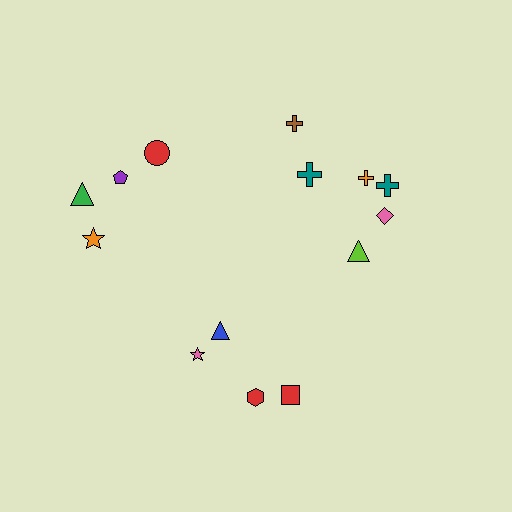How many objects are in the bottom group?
There are 4 objects.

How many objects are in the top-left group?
There are 4 objects.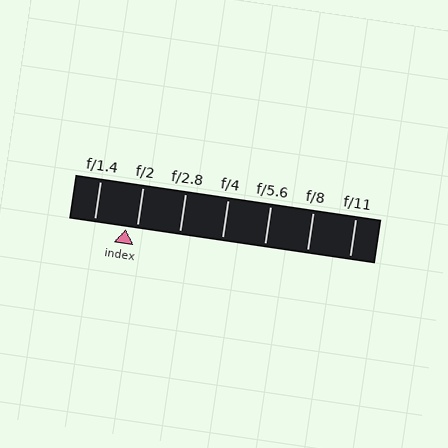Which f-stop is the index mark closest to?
The index mark is closest to f/2.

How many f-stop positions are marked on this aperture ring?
There are 7 f-stop positions marked.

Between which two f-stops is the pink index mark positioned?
The index mark is between f/1.4 and f/2.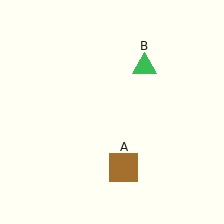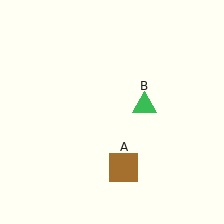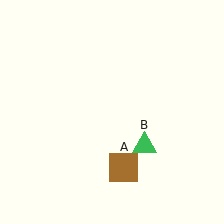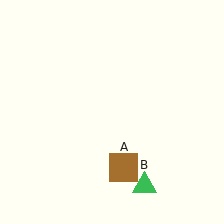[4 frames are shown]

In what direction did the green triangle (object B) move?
The green triangle (object B) moved down.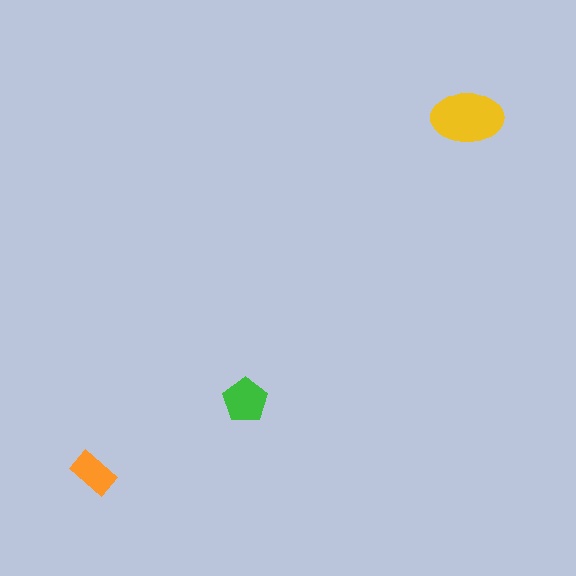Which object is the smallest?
The orange rectangle.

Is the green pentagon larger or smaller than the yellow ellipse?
Smaller.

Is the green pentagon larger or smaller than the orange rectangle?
Larger.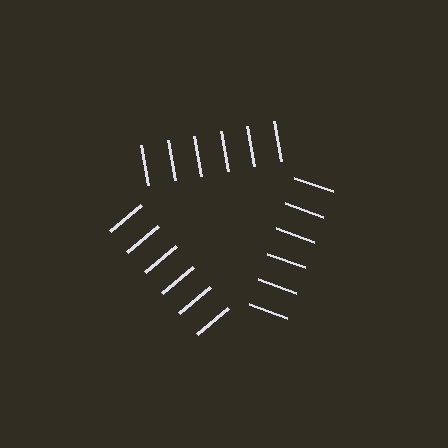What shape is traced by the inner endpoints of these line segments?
An illusory triangle — the line segments terminate on its edges but no continuous stroke is drawn.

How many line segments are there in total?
18 — 6 along each of the 3 edges.